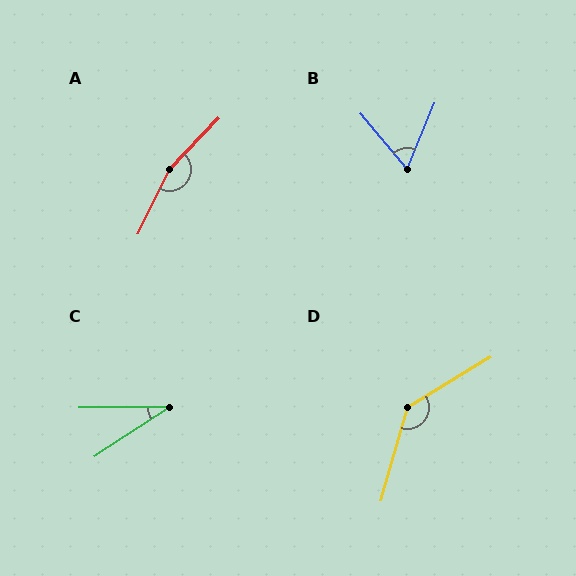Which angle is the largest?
A, at approximately 162 degrees.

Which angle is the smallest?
C, at approximately 33 degrees.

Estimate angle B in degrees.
Approximately 62 degrees.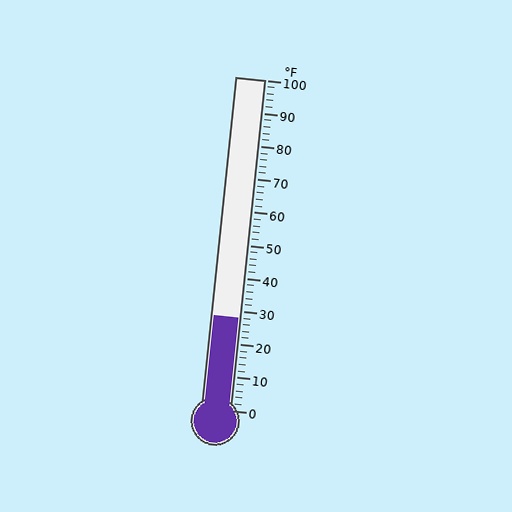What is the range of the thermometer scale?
The thermometer scale ranges from 0°F to 100°F.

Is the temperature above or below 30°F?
The temperature is below 30°F.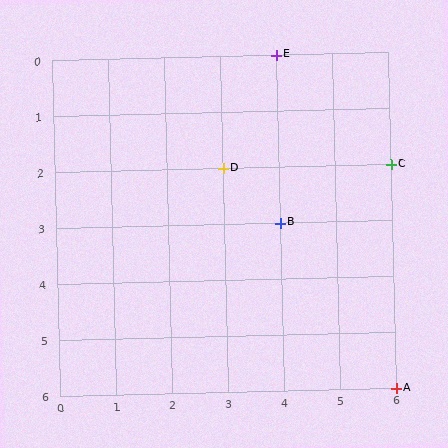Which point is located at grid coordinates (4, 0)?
Point E is at (4, 0).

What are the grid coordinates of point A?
Point A is at grid coordinates (6, 6).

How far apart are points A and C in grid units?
Points A and C are 4 rows apart.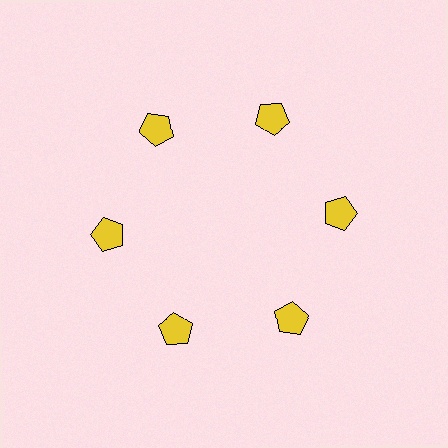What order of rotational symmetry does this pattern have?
This pattern has 6-fold rotational symmetry.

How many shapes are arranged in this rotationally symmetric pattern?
There are 6 shapes, arranged in 6 groups of 1.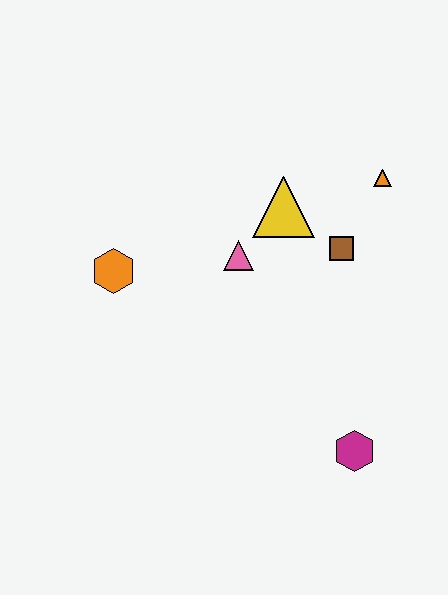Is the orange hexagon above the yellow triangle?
No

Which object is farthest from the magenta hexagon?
The orange hexagon is farthest from the magenta hexagon.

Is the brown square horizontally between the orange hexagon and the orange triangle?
Yes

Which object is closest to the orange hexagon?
The pink triangle is closest to the orange hexagon.